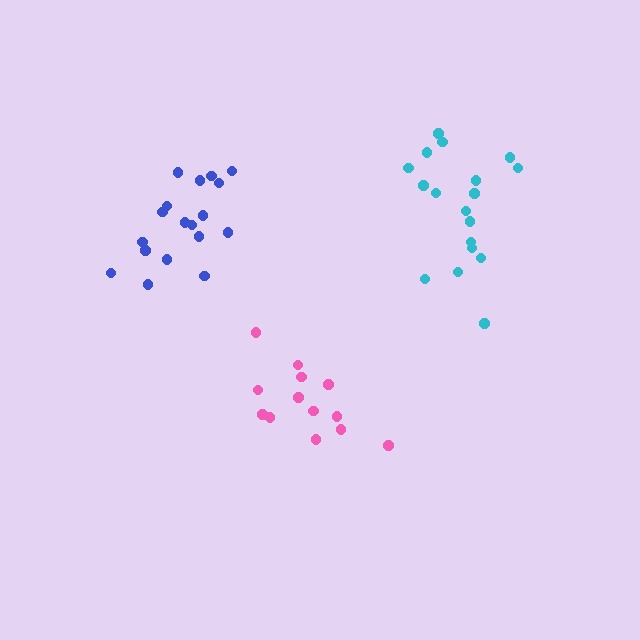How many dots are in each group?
Group 1: 18 dots, Group 2: 13 dots, Group 3: 18 dots (49 total).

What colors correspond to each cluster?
The clusters are colored: blue, pink, cyan.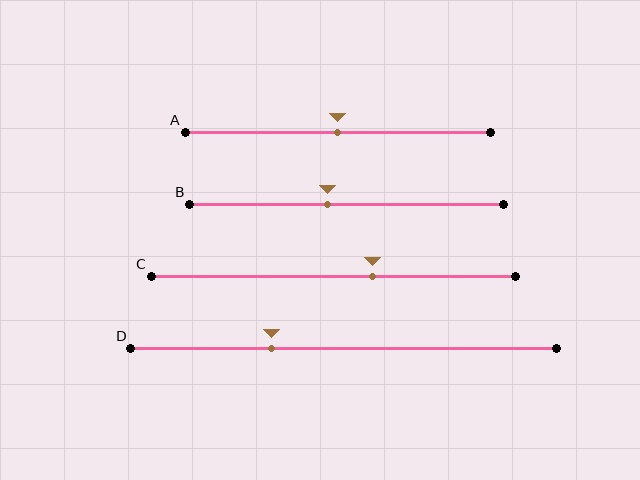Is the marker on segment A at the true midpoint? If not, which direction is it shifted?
Yes, the marker on segment A is at the true midpoint.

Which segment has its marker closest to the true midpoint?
Segment A has its marker closest to the true midpoint.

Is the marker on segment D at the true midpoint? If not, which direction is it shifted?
No, the marker on segment D is shifted to the left by about 17% of the segment length.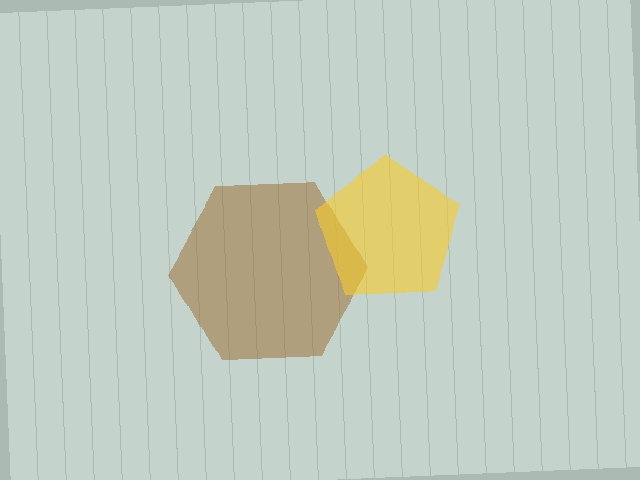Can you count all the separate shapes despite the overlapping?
Yes, there are 2 separate shapes.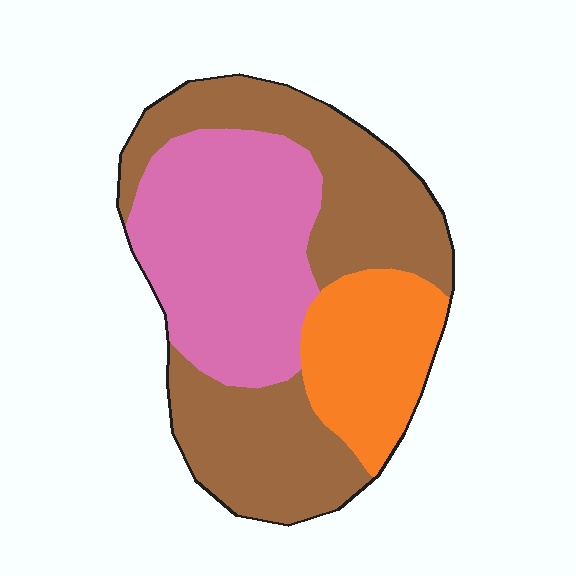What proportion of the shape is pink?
Pink covers roughly 35% of the shape.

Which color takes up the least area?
Orange, at roughly 20%.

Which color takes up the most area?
Brown, at roughly 45%.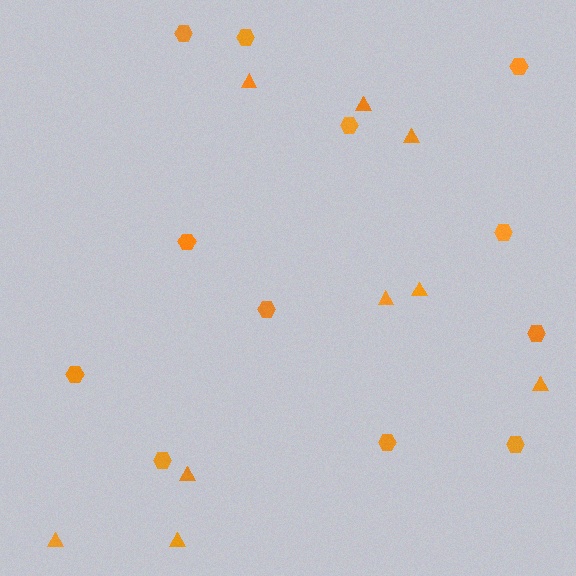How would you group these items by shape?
There are 2 groups: one group of hexagons (12) and one group of triangles (9).